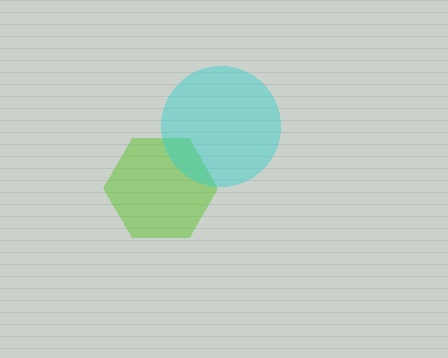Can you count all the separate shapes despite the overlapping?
Yes, there are 2 separate shapes.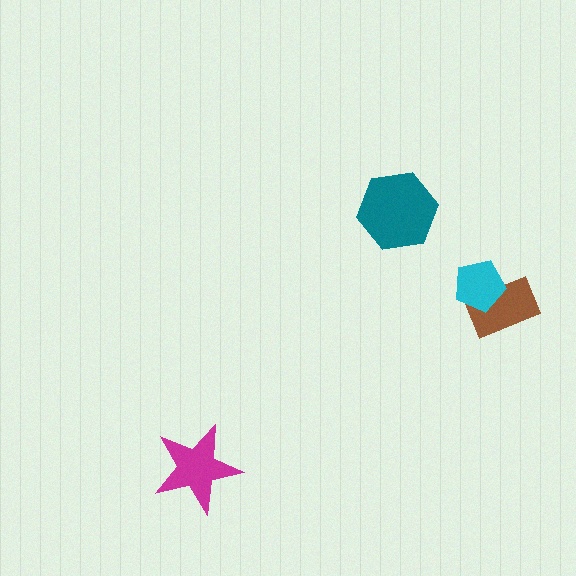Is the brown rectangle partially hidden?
Yes, it is partially covered by another shape.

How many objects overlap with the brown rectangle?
1 object overlaps with the brown rectangle.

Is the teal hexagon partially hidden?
No, no other shape covers it.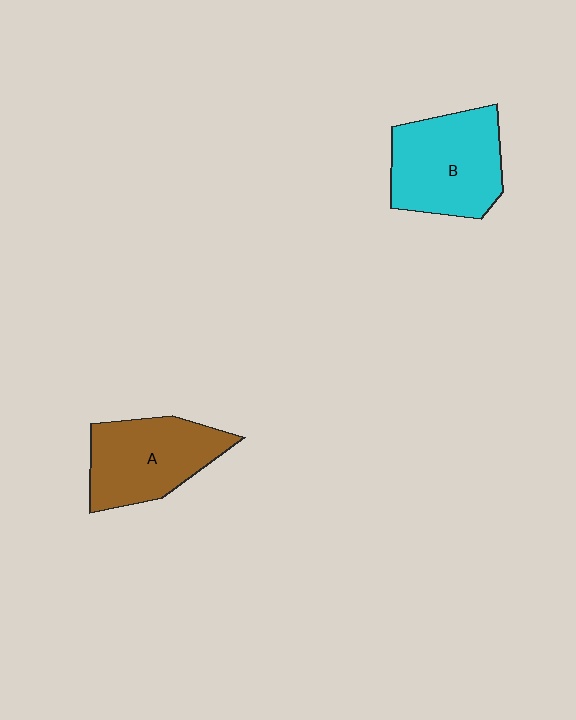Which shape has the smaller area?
Shape A (brown).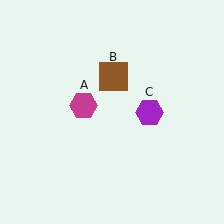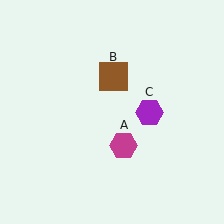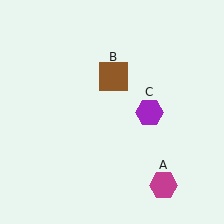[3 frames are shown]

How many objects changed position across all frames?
1 object changed position: magenta hexagon (object A).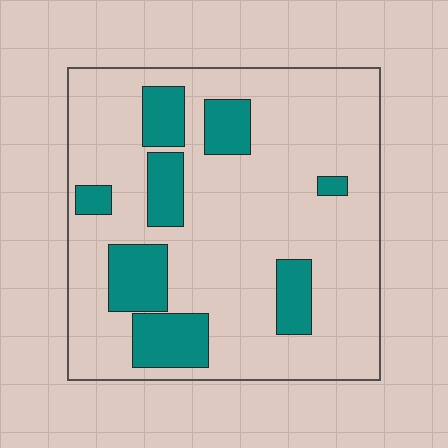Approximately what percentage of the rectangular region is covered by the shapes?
Approximately 20%.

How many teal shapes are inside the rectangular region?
8.